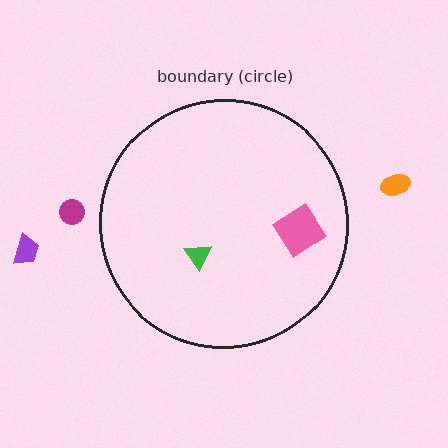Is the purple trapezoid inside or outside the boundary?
Outside.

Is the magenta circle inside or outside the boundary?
Outside.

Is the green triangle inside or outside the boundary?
Inside.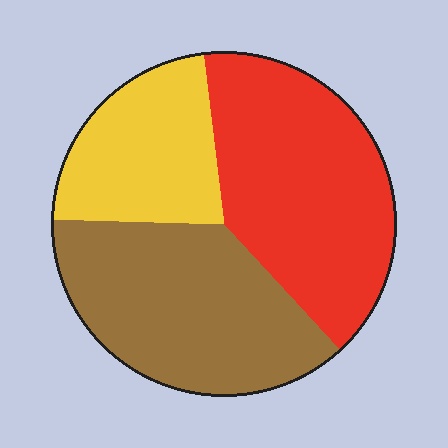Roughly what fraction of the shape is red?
Red covers about 40% of the shape.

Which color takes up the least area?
Yellow, at roughly 25%.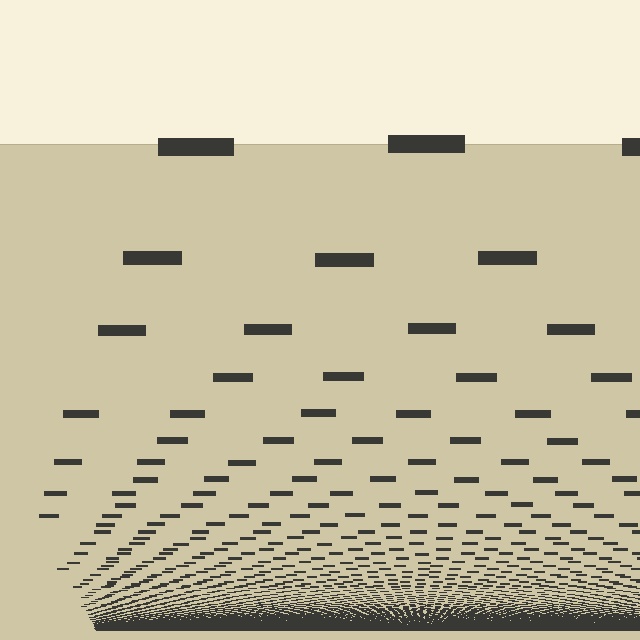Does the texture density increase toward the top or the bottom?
Density increases toward the bottom.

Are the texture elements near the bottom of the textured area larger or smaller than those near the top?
Smaller. The gradient is inverted — elements near the bottom are smaller and denser.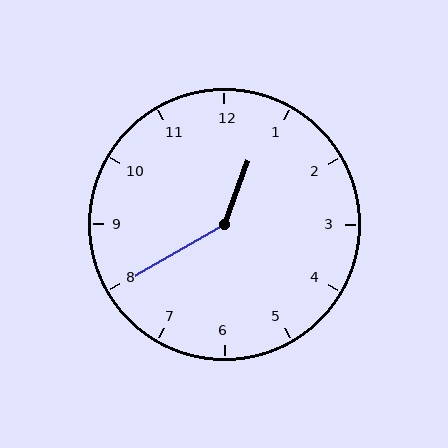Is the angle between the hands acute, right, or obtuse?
It is obtuse.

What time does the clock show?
12:40.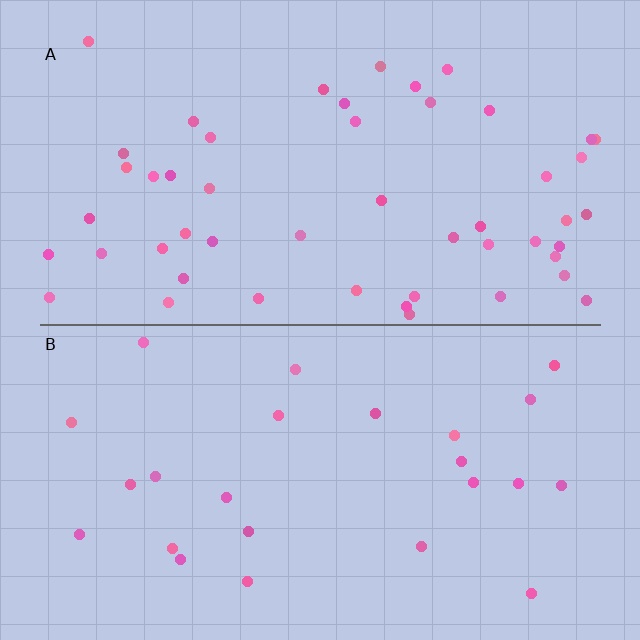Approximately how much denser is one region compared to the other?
Approximately 2.1× — region A over region B.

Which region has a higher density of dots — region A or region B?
A (the top).